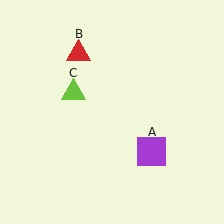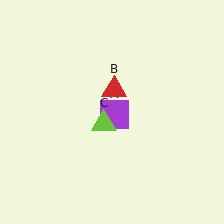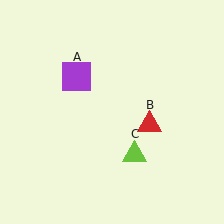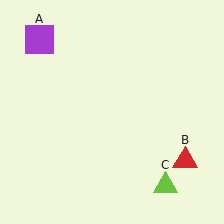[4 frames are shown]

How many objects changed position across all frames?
3 objects changed position: purple square (object A), red triangle (object B), lime triangle (object C).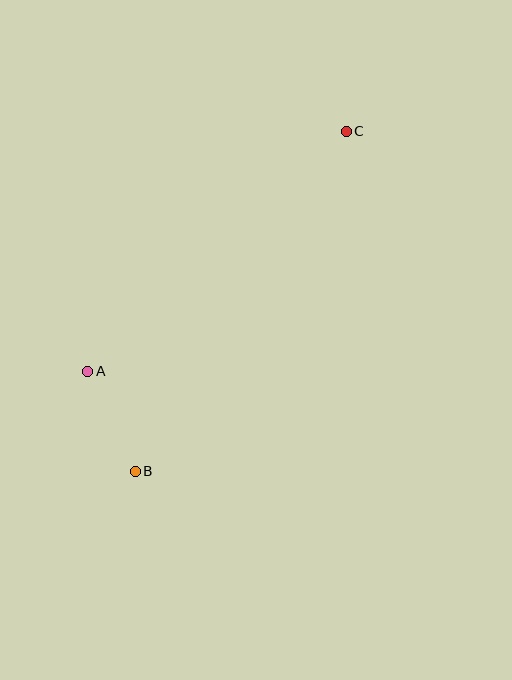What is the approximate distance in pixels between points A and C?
The distance between A and C is approximately 353 pixels.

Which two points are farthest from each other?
Points B and C are farthest from each other.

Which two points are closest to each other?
Points A and B are closest to each other.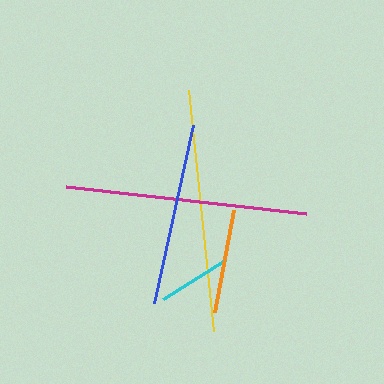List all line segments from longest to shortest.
From longest to shortest: yellow, magenta, blue, orange, cyan.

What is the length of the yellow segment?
The yellow segment is approximately 242 pixels long.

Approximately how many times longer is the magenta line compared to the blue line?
The magenta line is approximately 1.3 times the length of the blue line.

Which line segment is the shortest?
The cyan line is the shortest at approximately 74 pixels.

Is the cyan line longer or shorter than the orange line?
The orange line is longer than the cyan line.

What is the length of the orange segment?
The orange segment is approximately 103 pixels long.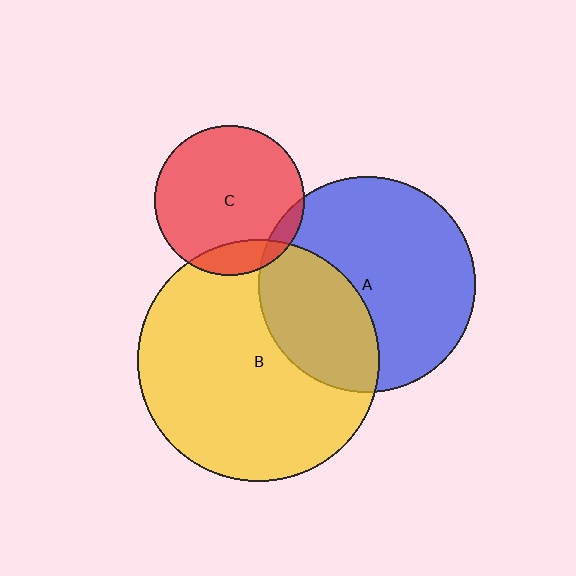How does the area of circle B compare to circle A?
Approximately 1.3 times.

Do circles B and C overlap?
Yes.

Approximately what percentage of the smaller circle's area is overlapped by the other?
Approximately 15%.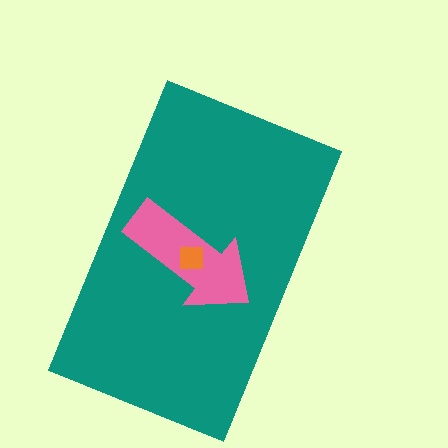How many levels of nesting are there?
3.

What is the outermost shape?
The teal rectangle.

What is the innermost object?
The orange square.